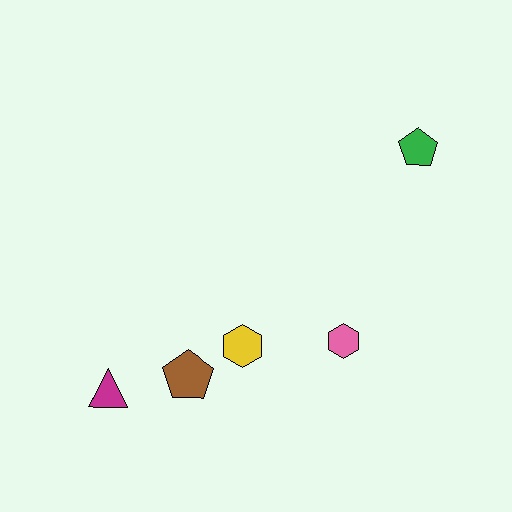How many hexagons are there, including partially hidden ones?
There are 2 hexagons.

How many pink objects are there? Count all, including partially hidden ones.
There is 1 pink object.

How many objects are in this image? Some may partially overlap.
There are 5 objects.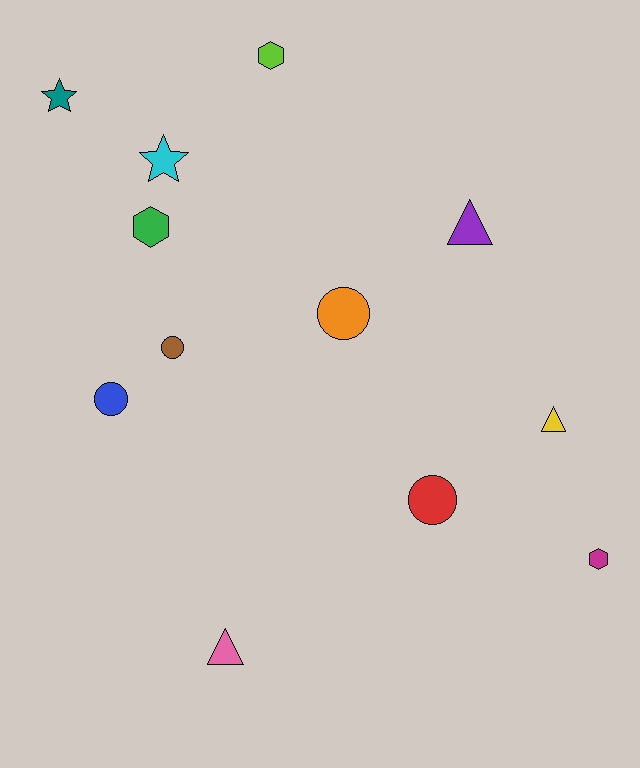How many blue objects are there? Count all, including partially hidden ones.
There is 1 blue object.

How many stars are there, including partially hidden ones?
There are 2 stars.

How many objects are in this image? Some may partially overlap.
There are 12 objects.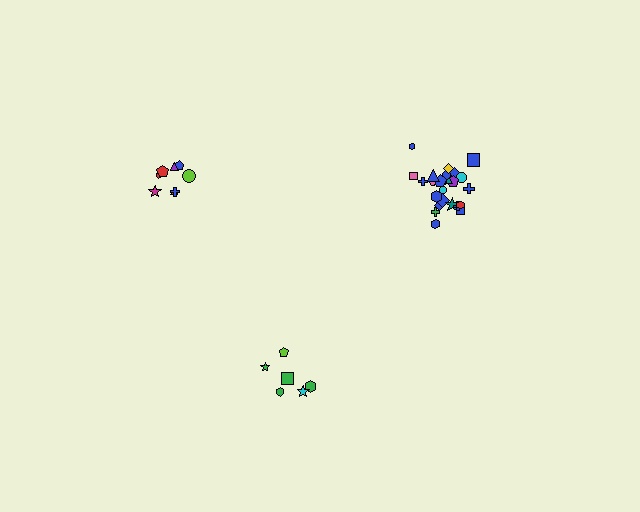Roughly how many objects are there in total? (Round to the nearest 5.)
Roughly 40 objects in total.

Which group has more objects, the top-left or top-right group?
The top-right group.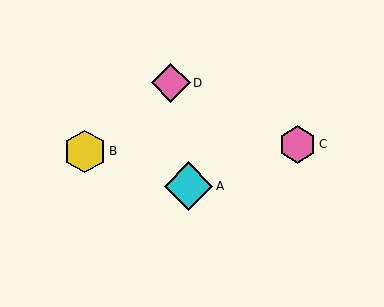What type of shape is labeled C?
Shape C is a pink hexagon.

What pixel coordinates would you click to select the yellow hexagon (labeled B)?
Click at (85, 151) to select the yellow hexagon B.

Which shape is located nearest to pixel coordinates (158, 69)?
The pink diamond (labeled D) at (171, 83) is nearest to that location.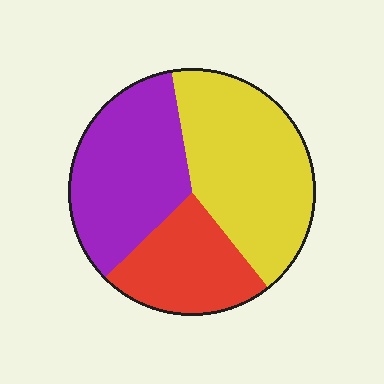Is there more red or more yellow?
Yellow.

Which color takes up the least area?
Red, at roughly 25%.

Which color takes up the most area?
Yellow, at roughly 40%.